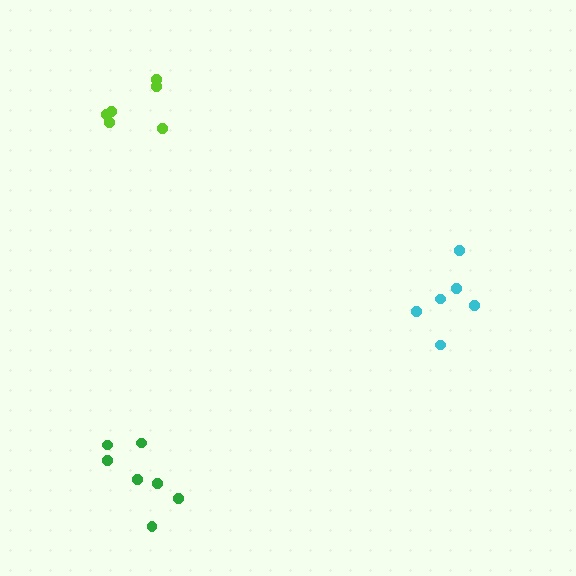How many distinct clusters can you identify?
There are 3 distinct clusters.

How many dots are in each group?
Group 1: 6 dots, Group 2: 6 dots, Group 3: 7 dots (19 total).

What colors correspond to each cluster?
The clusters are colored: lime, cyan, green.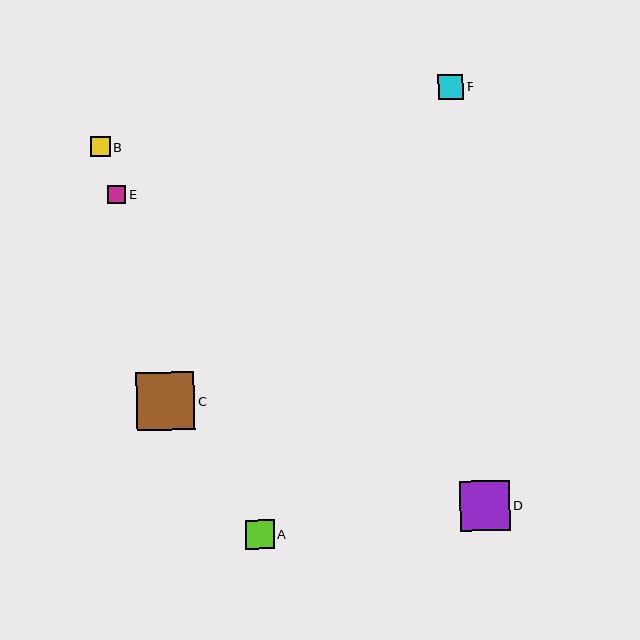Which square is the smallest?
Square E is the smallest with a size of approximately 18 pixels.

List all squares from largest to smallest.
From largest to smallest: C, D, A, F, B, E.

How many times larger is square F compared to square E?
Square F is approximately 1.4 times the size of square E.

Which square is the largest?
Square C is the largest with a size of approximately 58 pixels.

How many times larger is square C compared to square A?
Square C is approximately 2.0 times the size of square A.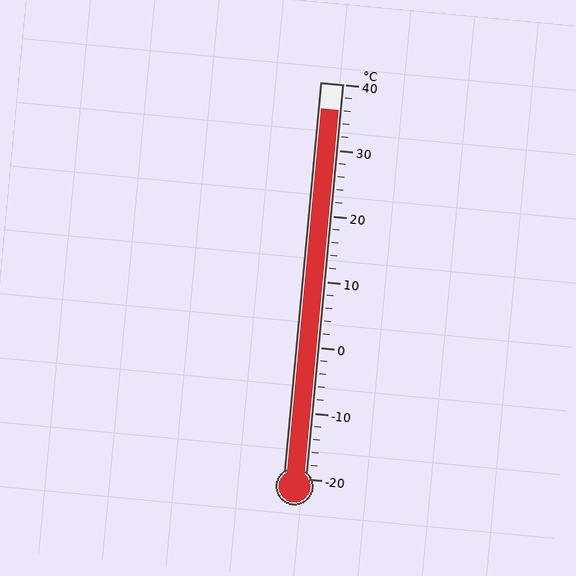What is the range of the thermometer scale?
The thermometer scale ranges from -20°C to 40°C.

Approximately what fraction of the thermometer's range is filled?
The thermometer is filled to approximately 95% of its range.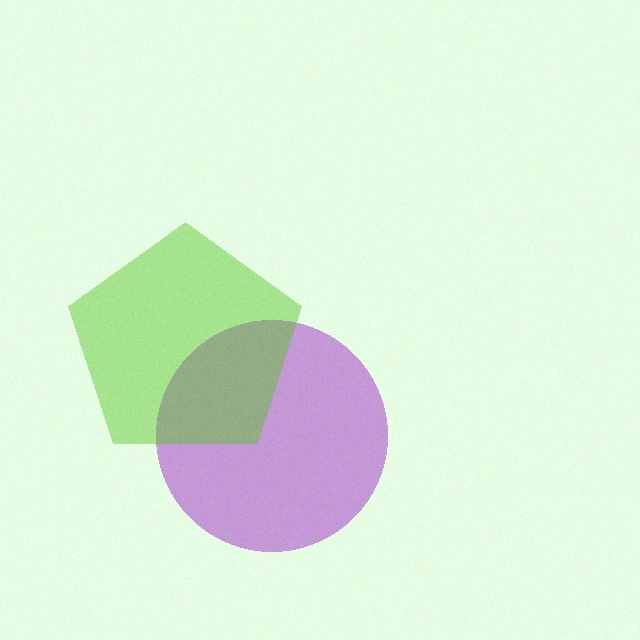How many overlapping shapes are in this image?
There are 2 overlapping shapes in the image.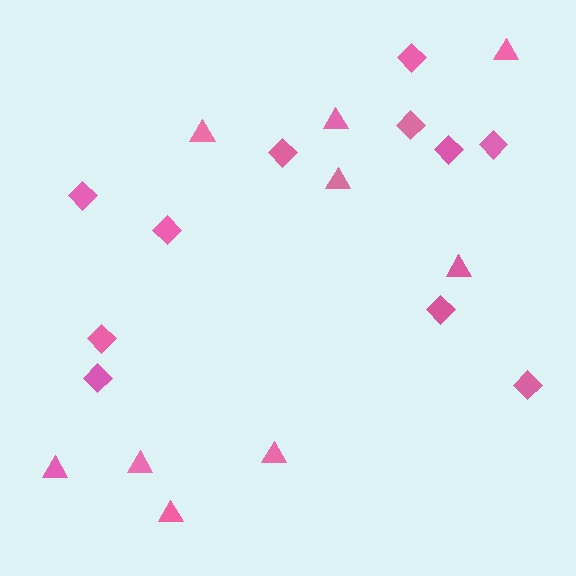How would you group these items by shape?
There are 2 groups: one group of triangles (9) and one group of diamonds (11).